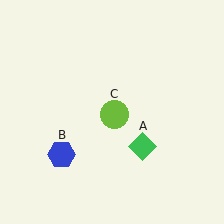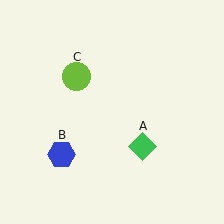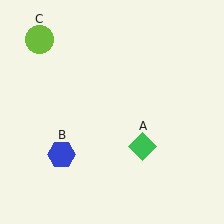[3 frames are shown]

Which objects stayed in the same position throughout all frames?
Green diamond (object A) and blue hexagon (object B) remained stationary.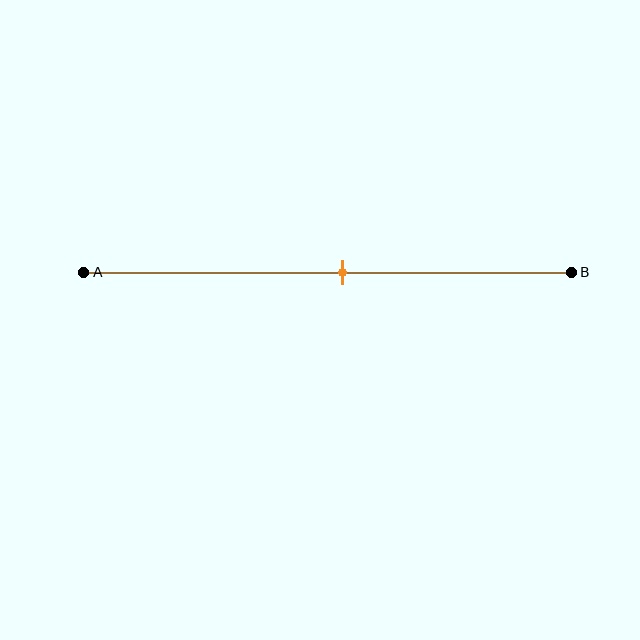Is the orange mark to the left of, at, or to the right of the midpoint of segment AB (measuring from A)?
The orange mark is to the right of the midpoint of segment AB.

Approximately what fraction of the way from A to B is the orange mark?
The orange mark is approximately 55% of the way from A to B.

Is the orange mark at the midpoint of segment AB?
No, the mark is at about 55% from A, not at the 50% midpoint.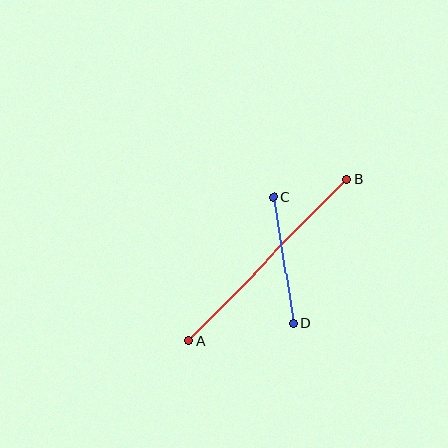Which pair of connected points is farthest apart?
Points A and B are farthest apart.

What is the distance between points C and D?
The distance is approximately 128 pixels.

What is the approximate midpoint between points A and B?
The midpoint is at approximately (268, 260) pixels.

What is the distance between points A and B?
The distance is approximately 226 pixels.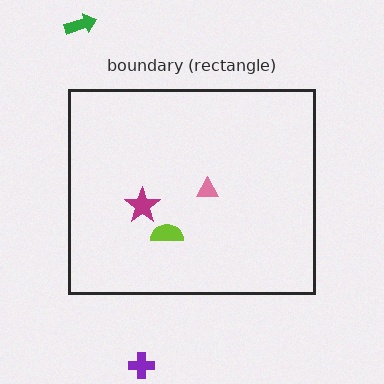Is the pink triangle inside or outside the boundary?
Inside.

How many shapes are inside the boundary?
3 inside, 2 outside.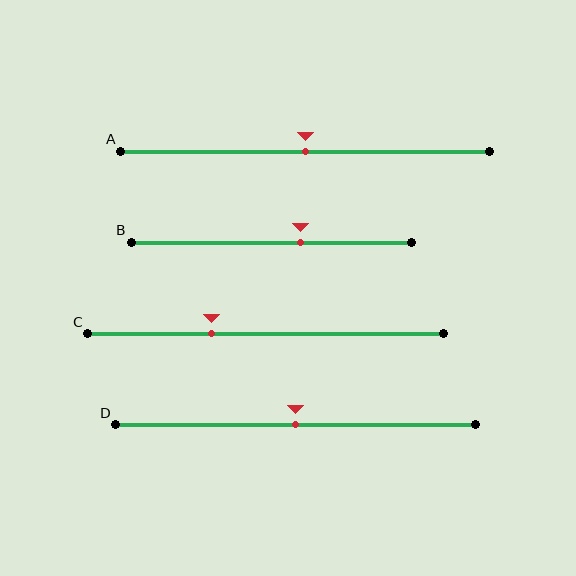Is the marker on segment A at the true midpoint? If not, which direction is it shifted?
Yes, the marker on segment A is at the true midpoint.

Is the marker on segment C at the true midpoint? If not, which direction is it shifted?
No, the marker on segment C is shifted to the left by about 15% of the segment length.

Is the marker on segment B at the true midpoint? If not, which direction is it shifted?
No, the marker on segment B is shifted to the right by about 10% of the segment length.